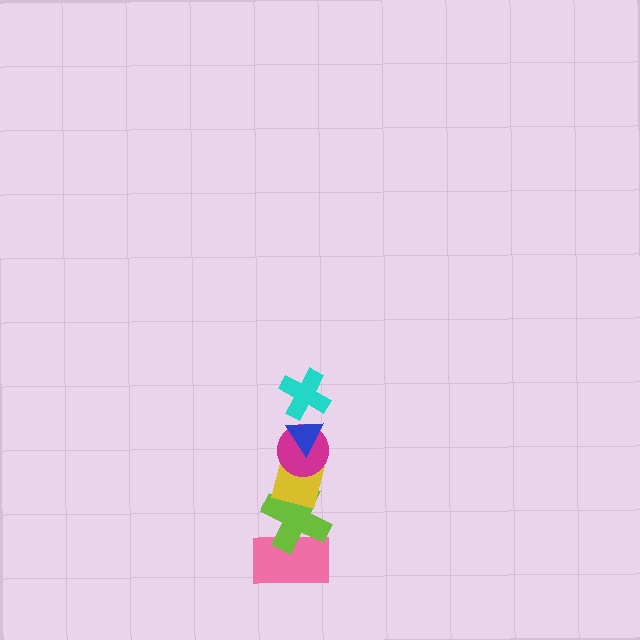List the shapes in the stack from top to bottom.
From top to bottom: the cyan cross, the blue triangle, the magenta circle, the yellow square, the lime cross, the pink rectangle.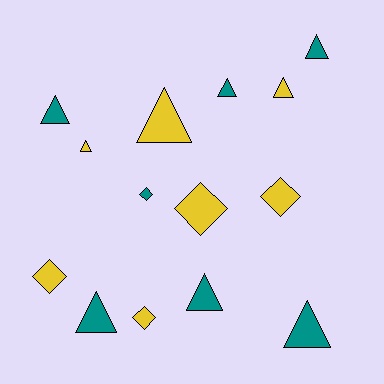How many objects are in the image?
There are 14 objects.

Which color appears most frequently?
Yellow, with 7 objects.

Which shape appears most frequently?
Triangle, with 9 objects.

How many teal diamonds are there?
There is 1 teal diamond.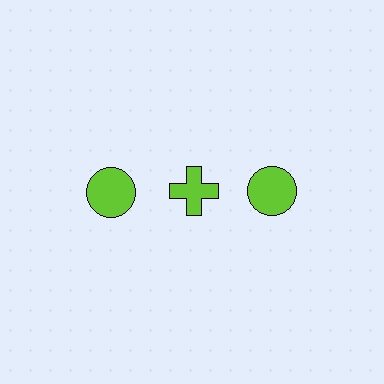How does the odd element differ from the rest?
It has a different shape: cross instead of circle.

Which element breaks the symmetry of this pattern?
The lime cross in the top row, second from left column breaks the symmetry. All other shapes are lime circles.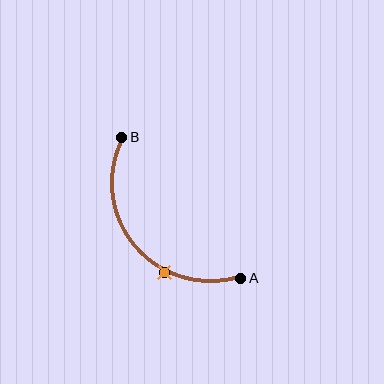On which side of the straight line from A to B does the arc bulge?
The arc bulges below and to the left of the straight line connecting A and B.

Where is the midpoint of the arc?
The arc midpoint is the point on the curve farthest from the straight line joining A and B. It sits below and to the left of that line.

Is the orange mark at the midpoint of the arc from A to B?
No. The orange mark lies on the arc but is closer to endpoint A. The arc midpoint would be at the point on the curve equidistant along the arc from both A and B.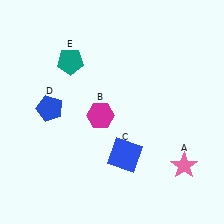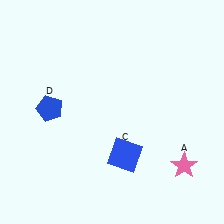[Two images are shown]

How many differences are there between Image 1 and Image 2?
There are 2 differences between the two images.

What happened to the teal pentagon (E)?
The teal pentagon (E) was removed in Image 2. It was in the top-left area of Image 1.